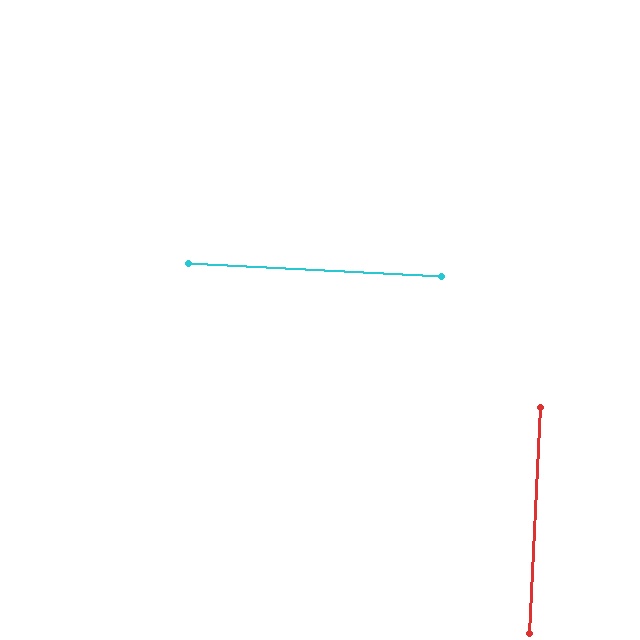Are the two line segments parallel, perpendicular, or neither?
Perpendicular — they meet at approximately 90°.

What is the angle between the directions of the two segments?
Approximately 90 degrees.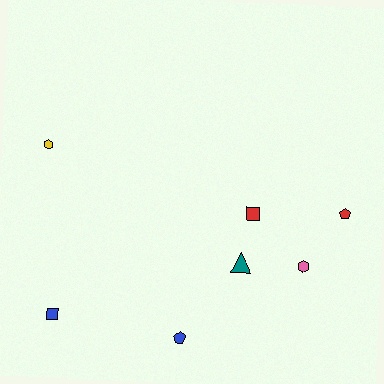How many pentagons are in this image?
There are 2 pentagons.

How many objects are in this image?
There are 7 objects.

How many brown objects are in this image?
There are no brown objects.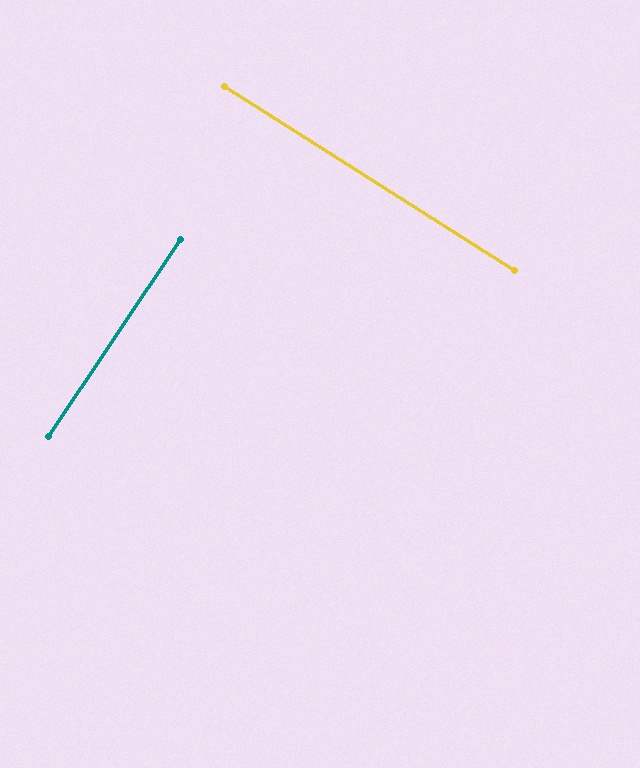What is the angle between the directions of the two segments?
Approximately 89 degrees.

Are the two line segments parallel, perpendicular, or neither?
Perpendicular — they meet at approximately 89°.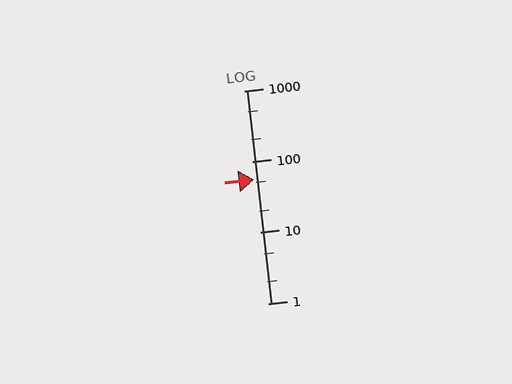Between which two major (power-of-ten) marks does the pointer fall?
The pointer is between 10 and 100.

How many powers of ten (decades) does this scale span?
The scale spans 3 decades, from 1 to 1000.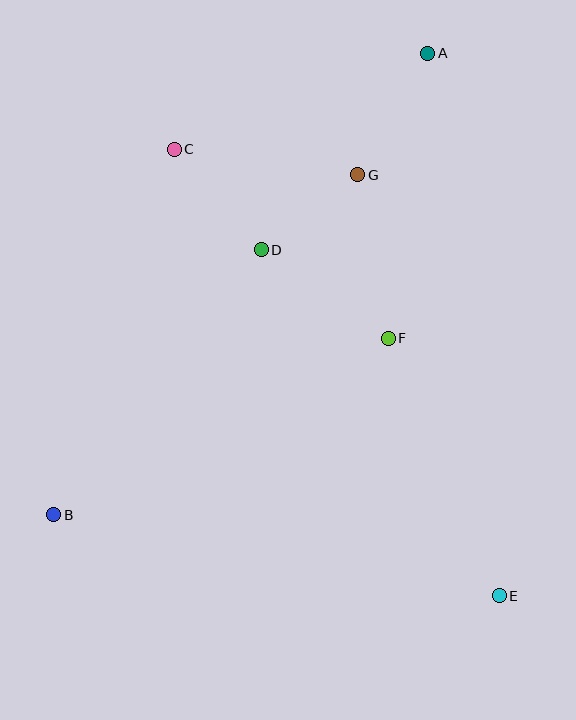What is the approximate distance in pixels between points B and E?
The distance between B and E is approximately 453 pixels.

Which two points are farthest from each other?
Points A and B are farthest from each other.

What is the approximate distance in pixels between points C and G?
The distance between C and G is approximately 185 pixels.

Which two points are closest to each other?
Points D and G are closest to each other.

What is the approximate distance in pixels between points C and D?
The distance between C and D is approximately 133 pixels.